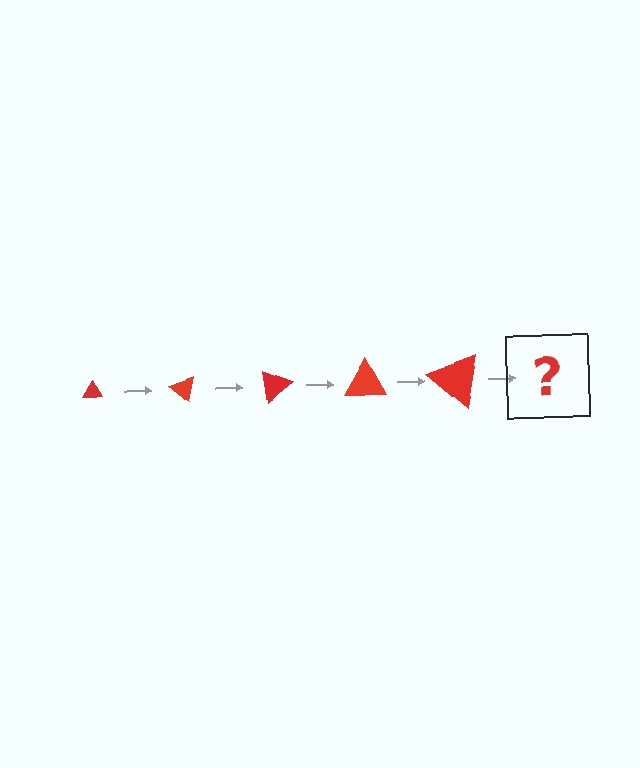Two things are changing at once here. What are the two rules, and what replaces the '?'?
The two rules are that the triangle grows larger each step and it rotates 40 degrees each step. The '?' should be a triangle, larger than the previous one and rotated 200 degrees from the start.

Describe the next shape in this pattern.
It should be a triangle, larger than the previous one and rotated 200 degrees from the start.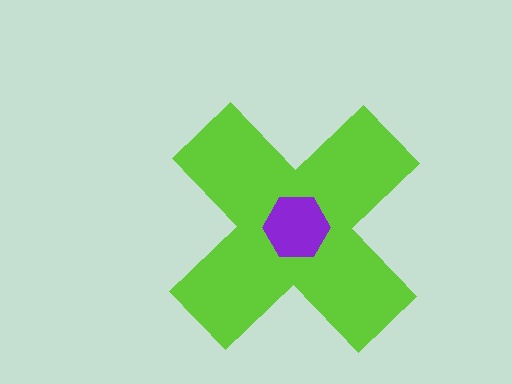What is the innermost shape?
The purple hexagon.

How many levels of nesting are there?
2.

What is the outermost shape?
The lime cross.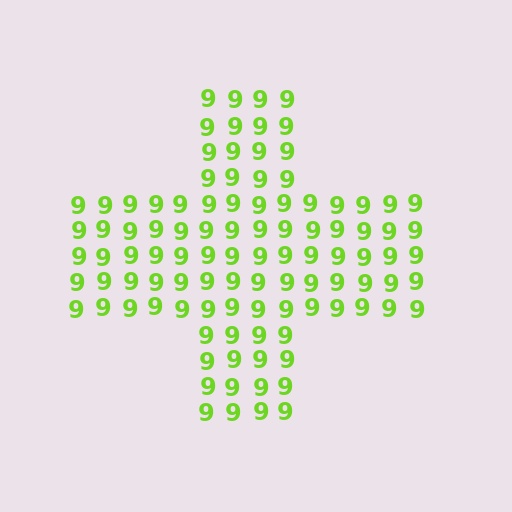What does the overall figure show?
The overall figure shows a cross.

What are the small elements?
The small elements are digit 9's.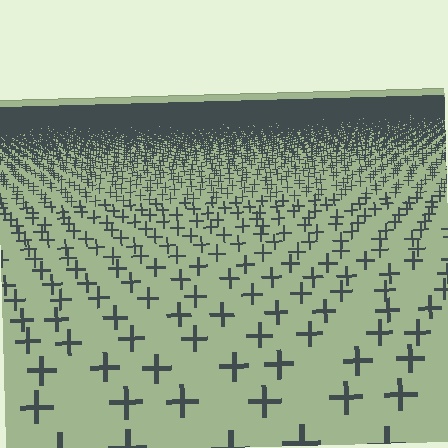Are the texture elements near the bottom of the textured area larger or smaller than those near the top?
Larger. Near the bottom, elements are closer to the viewer and appear at a bigger on-screen size.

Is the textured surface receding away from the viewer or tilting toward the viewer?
The surface is receding away from the viewer. Texture elements get smaller and denser toward the top.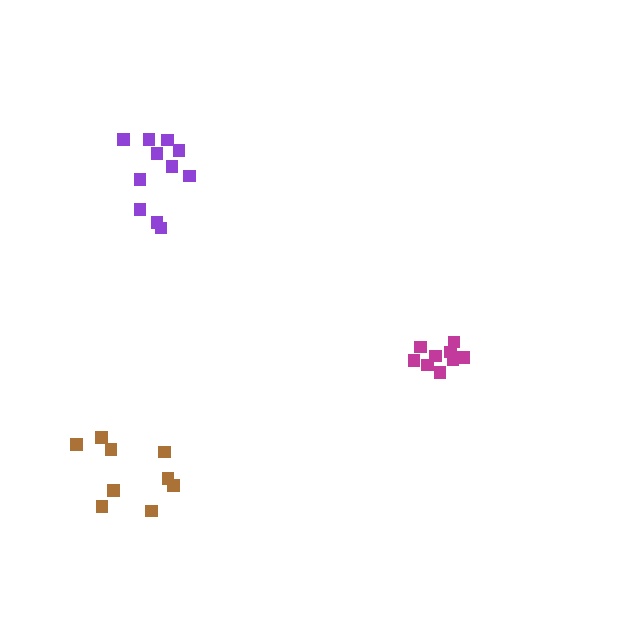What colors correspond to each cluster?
The clusters are colored: magenta, purple, brown.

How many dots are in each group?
Group 1: 9 dots, Group 2: 11 dots, Group 3: 9 dots (29 total).